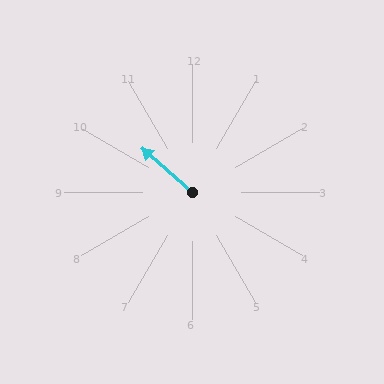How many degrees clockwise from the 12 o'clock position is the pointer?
Approximately 311 degrees.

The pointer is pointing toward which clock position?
Roughly 10 o'clock.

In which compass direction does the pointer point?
Northwest.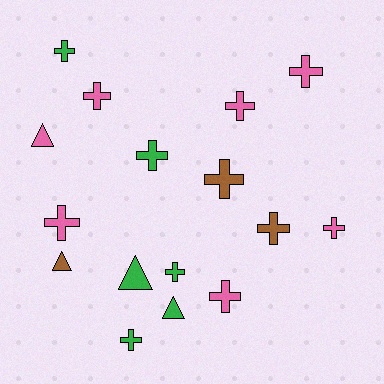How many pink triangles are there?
There is 1 pink triangle.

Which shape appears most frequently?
Cross, with 12 objects.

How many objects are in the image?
There are 16 objects.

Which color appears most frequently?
Pink, with 7 objects.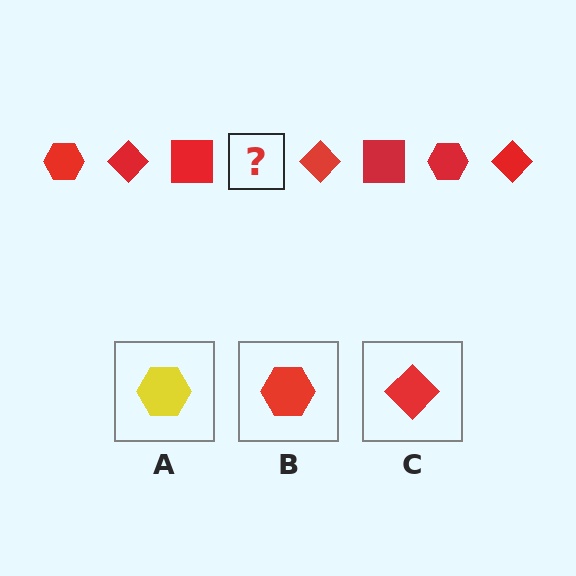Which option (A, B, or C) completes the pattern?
B.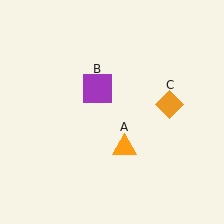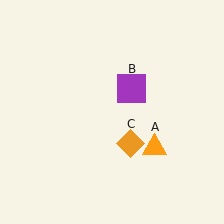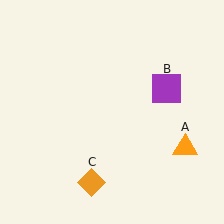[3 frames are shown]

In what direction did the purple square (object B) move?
The purple square (object B) moved right.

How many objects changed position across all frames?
3 objects changed position: orange triangle (object A), purple square (object B), orange diamond (object C).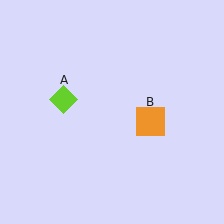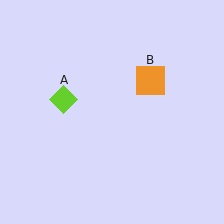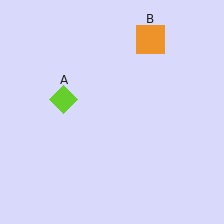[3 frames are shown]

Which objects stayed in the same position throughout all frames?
Lime diamond (object A) remained stationary.